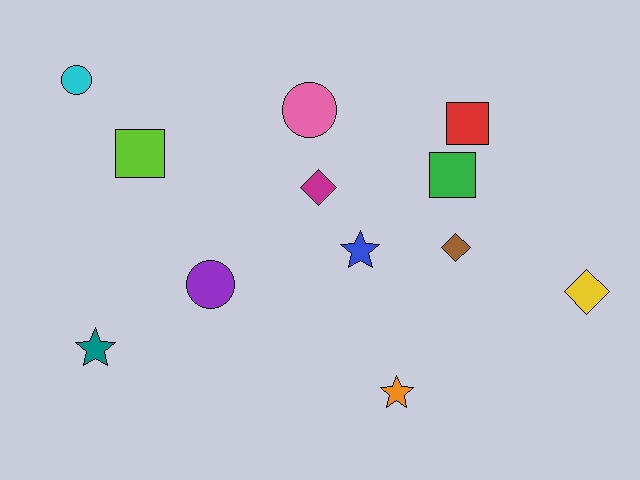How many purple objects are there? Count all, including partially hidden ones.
There is 1 purple object.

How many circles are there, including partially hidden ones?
There are 3 circles.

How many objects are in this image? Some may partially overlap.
There are 12 objects.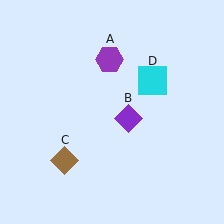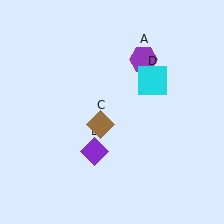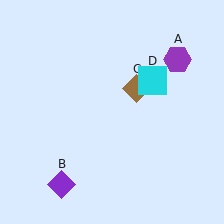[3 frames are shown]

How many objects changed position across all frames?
3 objects changed position: purple hexagon (object A), purple diamond (object B), brown diamond (object C).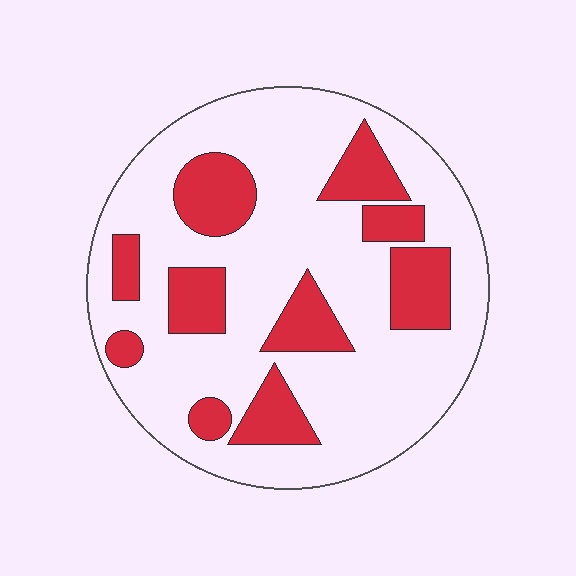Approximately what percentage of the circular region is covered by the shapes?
Approximately 25%.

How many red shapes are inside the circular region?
10.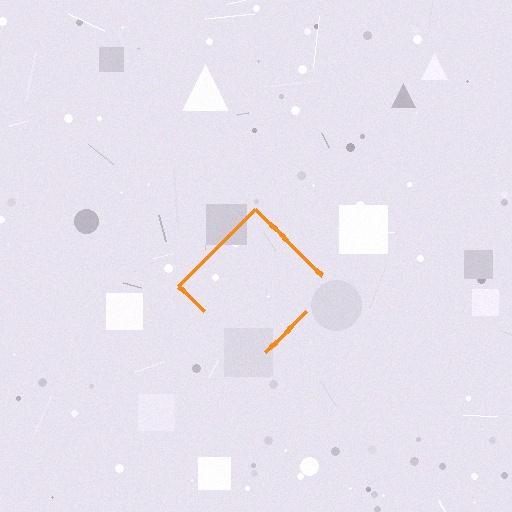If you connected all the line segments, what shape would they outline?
They would outline a diamond.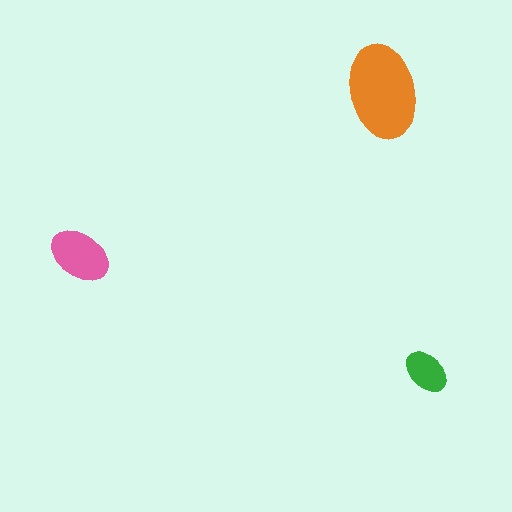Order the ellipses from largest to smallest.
the orange one, the pink one, the green one.